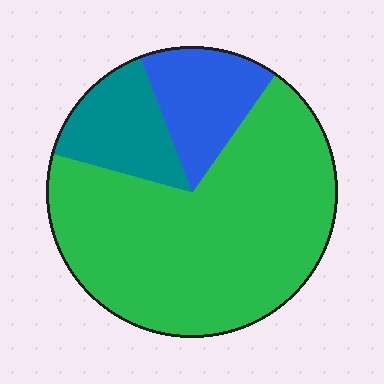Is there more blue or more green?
Green.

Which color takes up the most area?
Green, at roughly 70%.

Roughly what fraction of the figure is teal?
Teal takes up about one sixth (1/6) of the figure.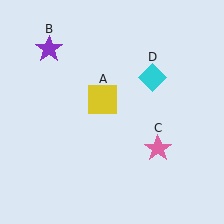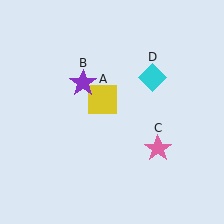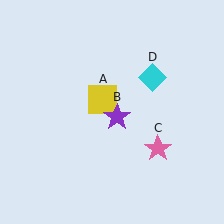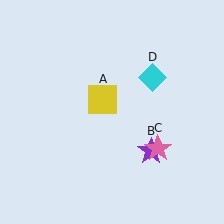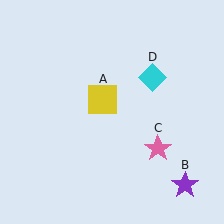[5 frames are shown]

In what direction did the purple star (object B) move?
The purple star (object B) moved down and to the right.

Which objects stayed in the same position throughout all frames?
Yellow square (object A) and pink star (object C) and cyan diamond (object D) remained stationary.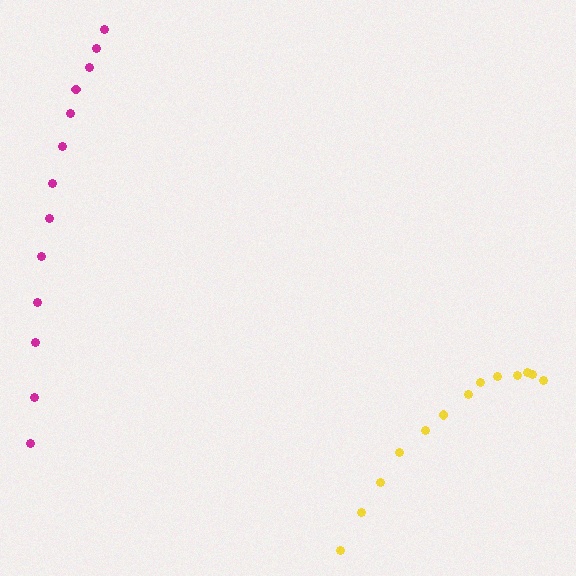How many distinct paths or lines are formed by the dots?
There are 2 distinct paths.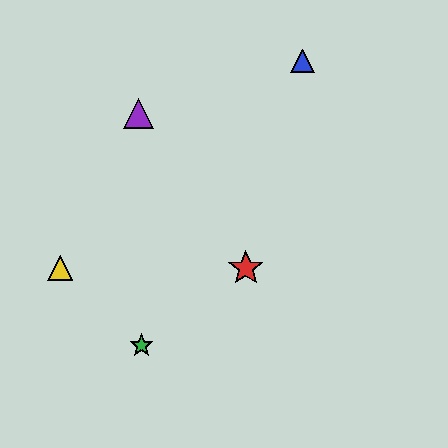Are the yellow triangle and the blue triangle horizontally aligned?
No, the yellow triangle is at y≈268 and the blue triangle is at y≈61.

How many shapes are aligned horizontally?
2 shapes (the red star, the yellow triangle) are aligned horizontally.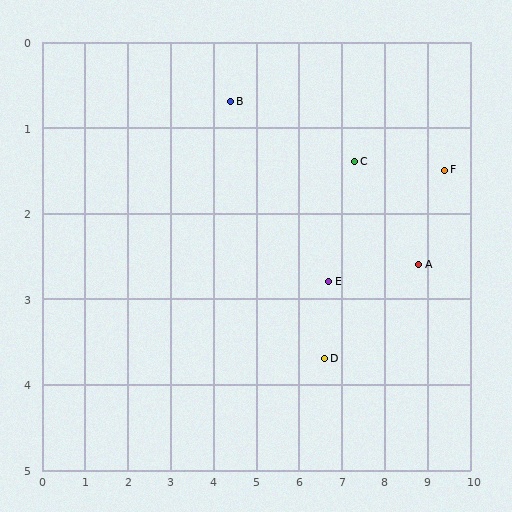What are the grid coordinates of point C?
Point C is at approximately (7.3, 1.4).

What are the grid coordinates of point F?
Point F is at approximately (9.4, 1.5).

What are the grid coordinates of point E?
Point E is at approximately (6.7, 2.8).